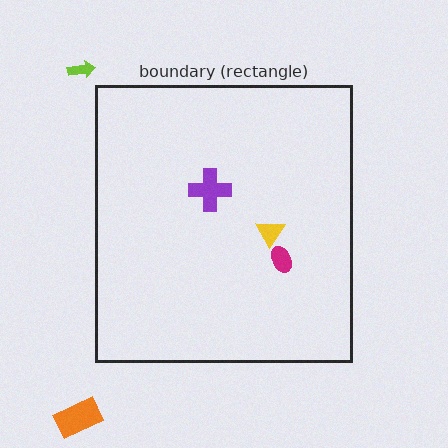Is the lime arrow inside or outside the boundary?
Outside.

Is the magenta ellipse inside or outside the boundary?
Inside.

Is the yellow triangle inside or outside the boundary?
Inside.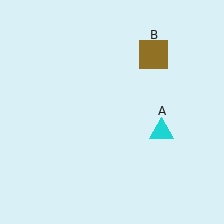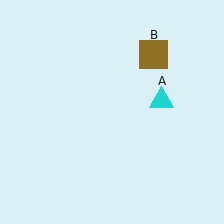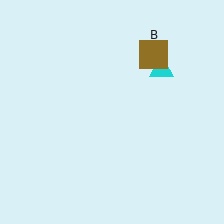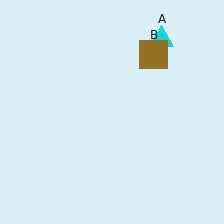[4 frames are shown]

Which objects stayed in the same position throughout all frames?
Brown square (object B) remained stationary.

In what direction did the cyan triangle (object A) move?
The cyan triangle (object A) moved up.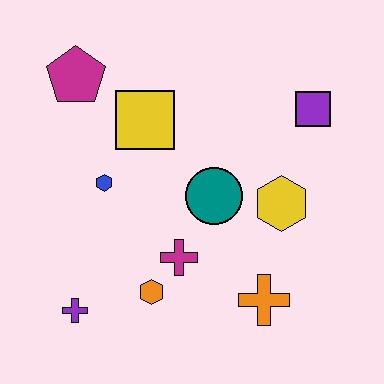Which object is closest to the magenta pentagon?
The yellow square is closest to the magenta pentagon.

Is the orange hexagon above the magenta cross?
No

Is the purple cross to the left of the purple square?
Yes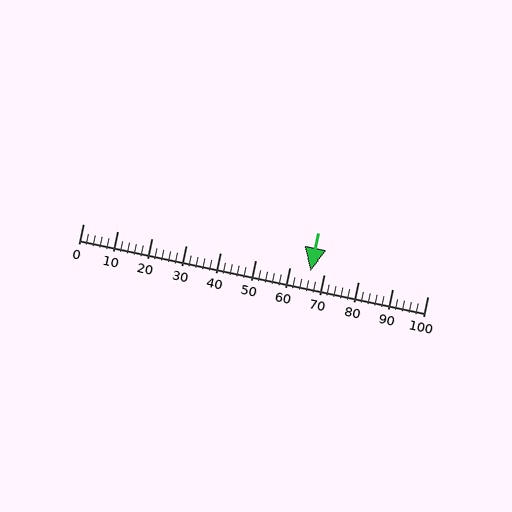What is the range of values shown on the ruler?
The ruler shows values from 0 to 100.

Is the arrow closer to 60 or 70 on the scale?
The arrow is closer to 70.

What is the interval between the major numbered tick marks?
The major tick marks are spaced 10 units apart.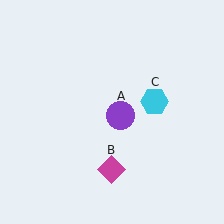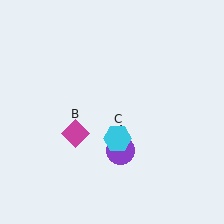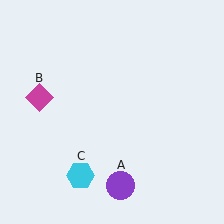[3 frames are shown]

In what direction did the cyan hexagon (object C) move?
The cyan hexagon (object C) moved down and to the left.